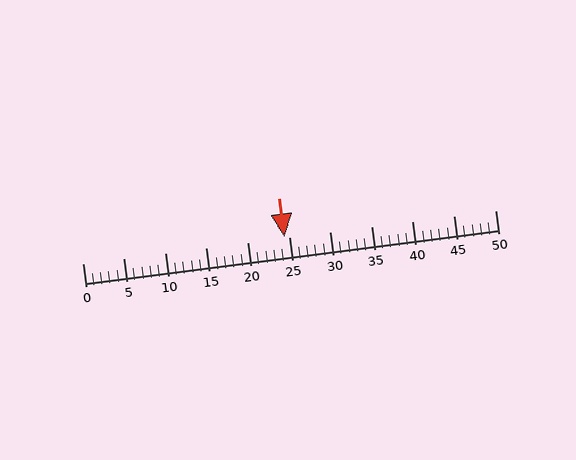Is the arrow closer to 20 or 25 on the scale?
The arrow is closer to 25.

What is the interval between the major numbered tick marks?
The major tick marks are spaced 5 units apart.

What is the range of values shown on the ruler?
The ruler shows values from 0 to 50.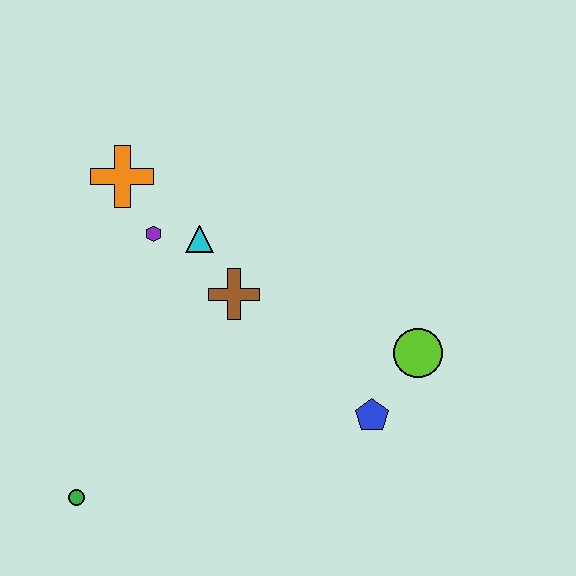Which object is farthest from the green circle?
The lime circle is farthest from the green circle.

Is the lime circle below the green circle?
No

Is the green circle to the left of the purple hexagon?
Yes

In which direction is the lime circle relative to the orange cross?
The lime circle is to the right of the orange cross.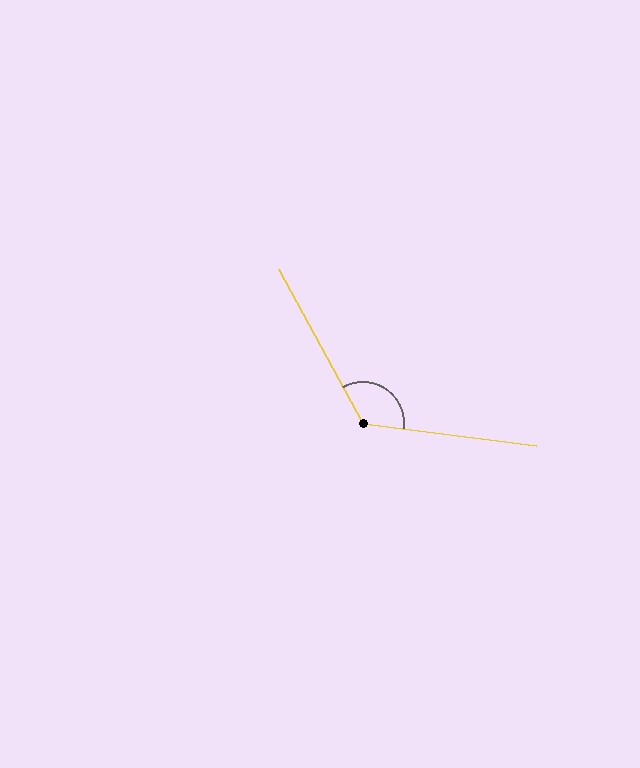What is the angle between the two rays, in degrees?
Approximately 126 degrees.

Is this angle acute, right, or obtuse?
It is obtuse.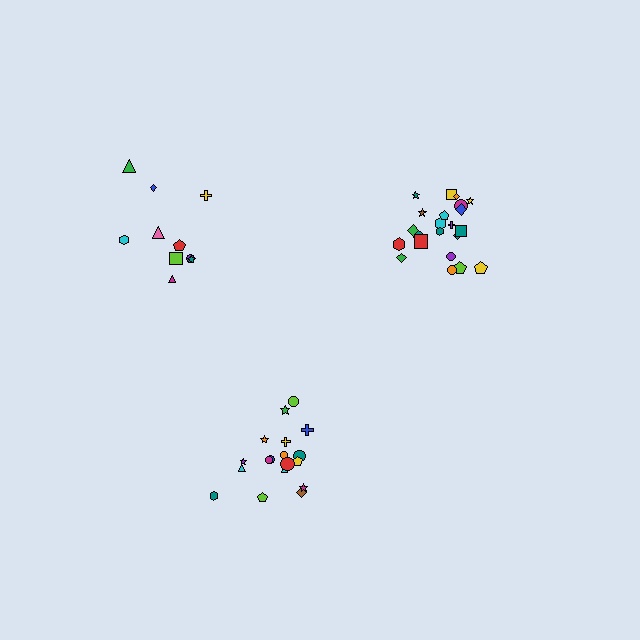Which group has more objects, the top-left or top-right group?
The top-right group.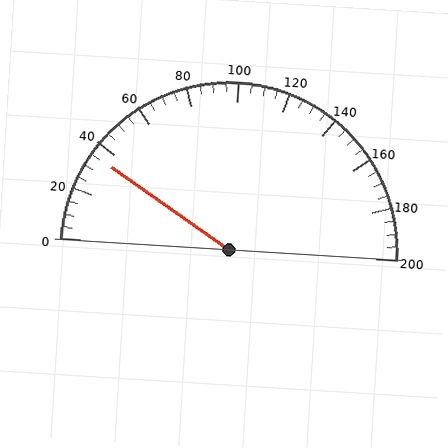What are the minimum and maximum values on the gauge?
The gauge ranges from 0 to 200.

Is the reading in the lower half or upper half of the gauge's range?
The reading is in the lower half of the range (0 to 200).